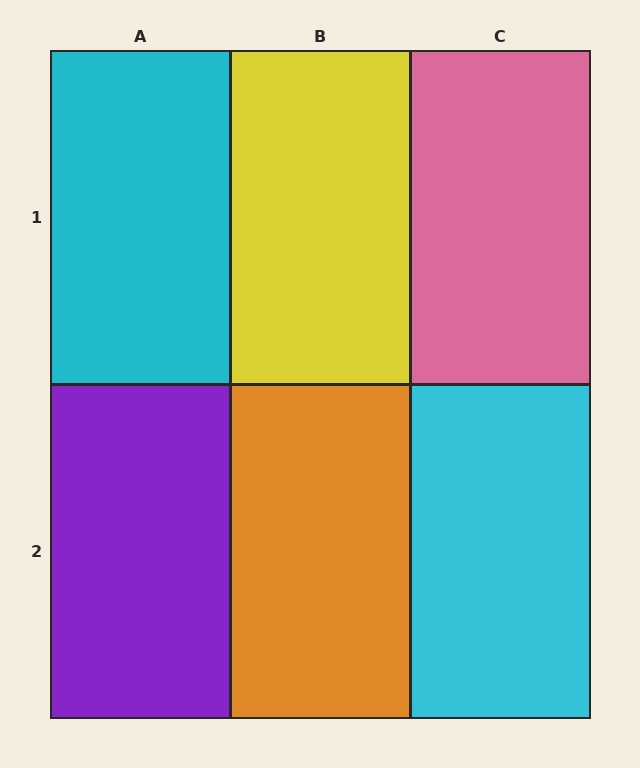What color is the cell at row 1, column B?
Yellow.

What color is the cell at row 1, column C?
Pink.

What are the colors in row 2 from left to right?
Purple, orange, cyan.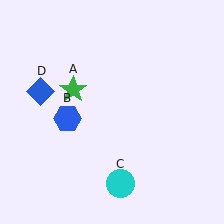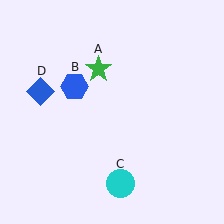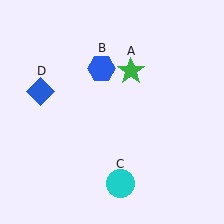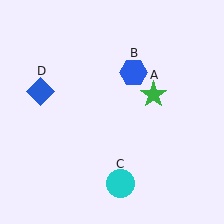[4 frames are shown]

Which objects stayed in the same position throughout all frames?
Cyan circle (object C) and blue diamond (object D) remained stationary.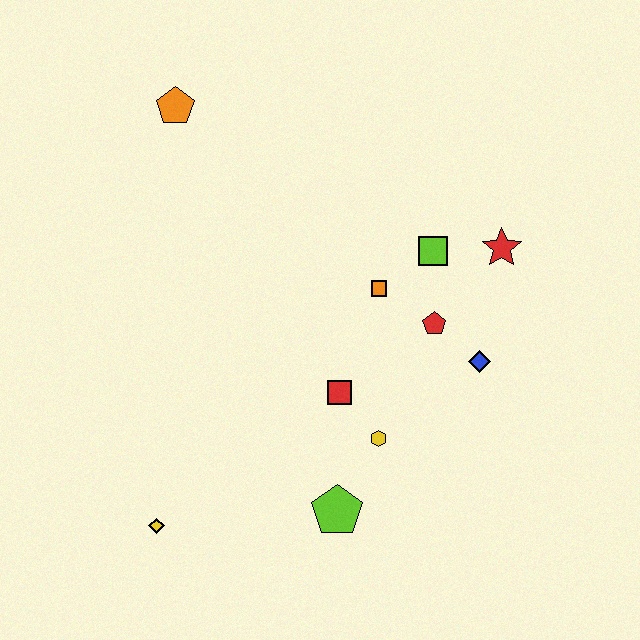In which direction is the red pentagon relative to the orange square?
The red pentagon is to the right of the orange square.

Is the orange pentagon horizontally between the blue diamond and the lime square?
No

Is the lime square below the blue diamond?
No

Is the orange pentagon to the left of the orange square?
Yes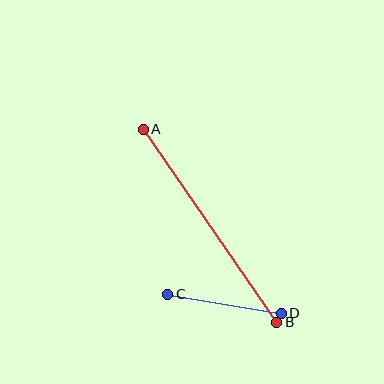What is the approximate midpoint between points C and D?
The midpoint is at approximately (224, 304) pixels.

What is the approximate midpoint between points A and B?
The midpoint is at approximately (210, 226) pixels.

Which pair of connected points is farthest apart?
Points A and B are farthest apart.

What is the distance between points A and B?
The distance is approximately 235 pixels.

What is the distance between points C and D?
The distance is approximately 115 pixels.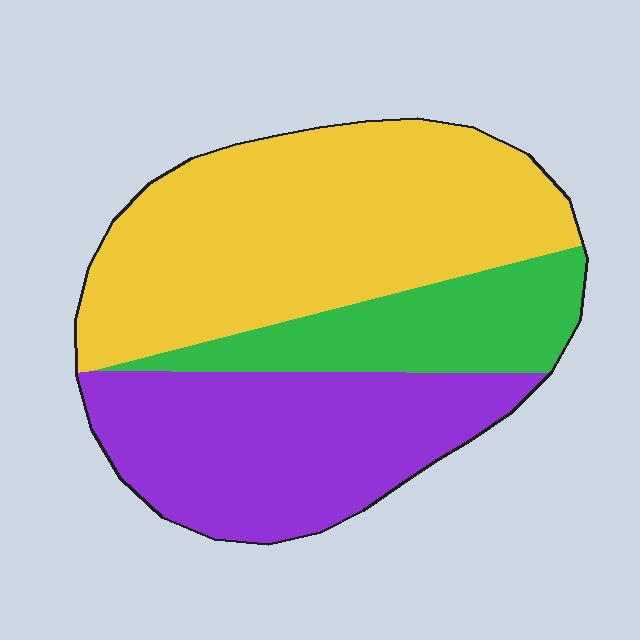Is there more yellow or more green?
Yellow.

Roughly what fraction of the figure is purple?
Purple takes up about one third (1/3) of the figure.